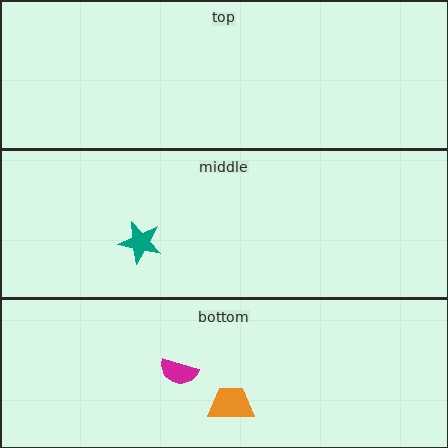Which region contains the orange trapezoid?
The bottom region.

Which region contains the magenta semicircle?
The bottom region.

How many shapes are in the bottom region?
2.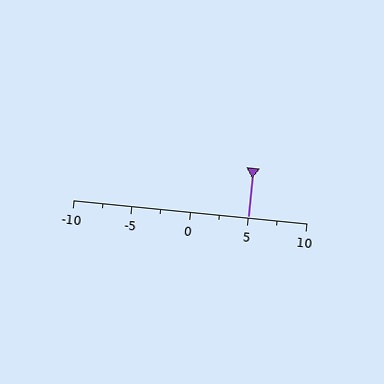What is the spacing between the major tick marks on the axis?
The major ticks are spaced 5 apart.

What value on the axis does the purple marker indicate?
The marker indicates approximately 5.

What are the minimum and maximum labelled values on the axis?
The axis runs from -10 to 10.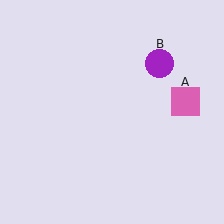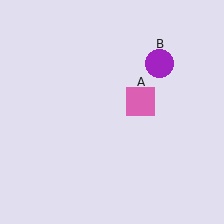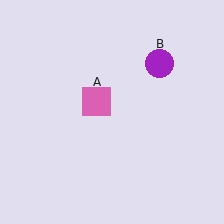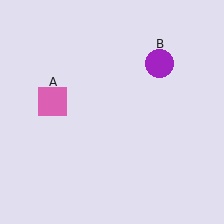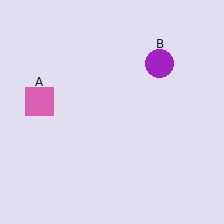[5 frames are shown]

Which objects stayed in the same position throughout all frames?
Purple circle (object B) remained stationary.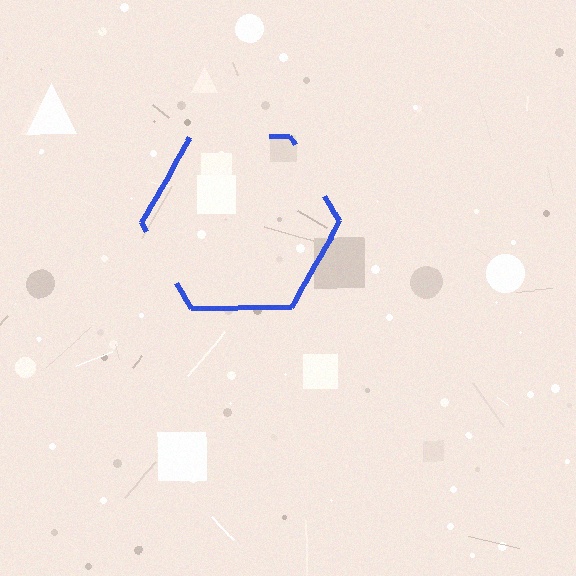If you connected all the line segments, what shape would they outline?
They would outline a hexagon.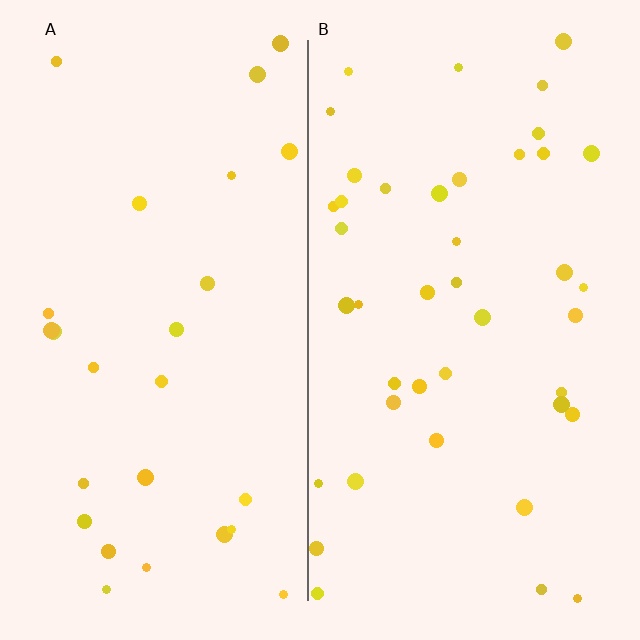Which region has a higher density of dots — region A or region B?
B (the right).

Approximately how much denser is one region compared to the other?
Approximately 1.6× — region B over region A.